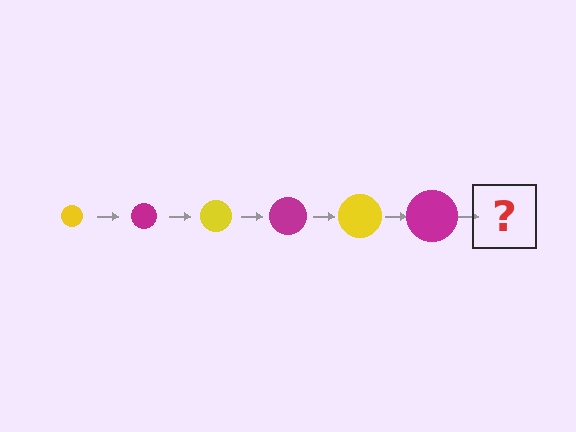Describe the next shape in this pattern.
It should be a yellow circle, larger than the previous one.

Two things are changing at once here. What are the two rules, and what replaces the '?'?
The two rules are that the circle grows larger each step and the color cycles through yellow and magenta. The '?' should be a yellow circle, larger than the previous one.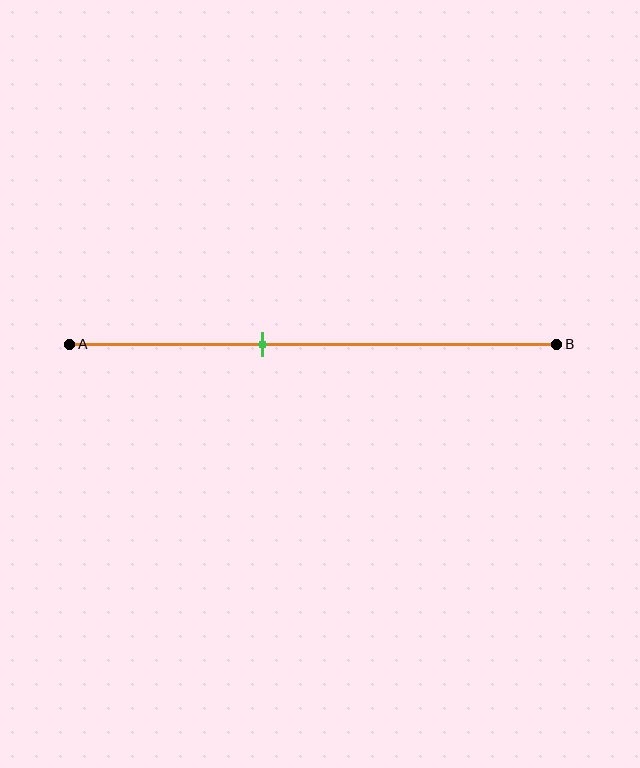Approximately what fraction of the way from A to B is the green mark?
The green mark is approximately 40% of the way from A to B.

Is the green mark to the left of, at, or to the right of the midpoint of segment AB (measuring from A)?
The green mark is to the left of the midpoint of segment AB.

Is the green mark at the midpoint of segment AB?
No, the mark is at about 40% from A, not at the 50% midpoint.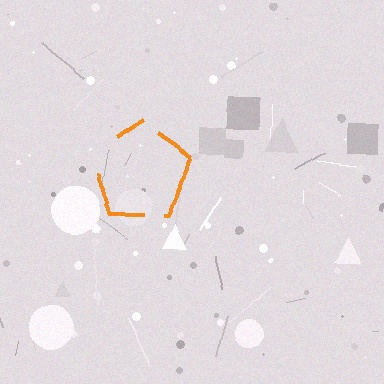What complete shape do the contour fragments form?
The contour fragments form a pentagon.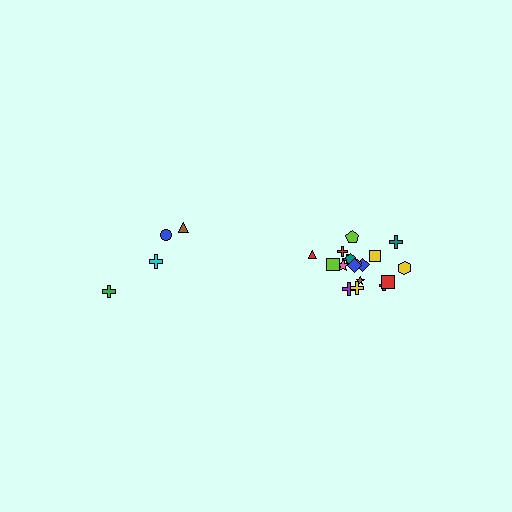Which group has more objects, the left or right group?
The right group.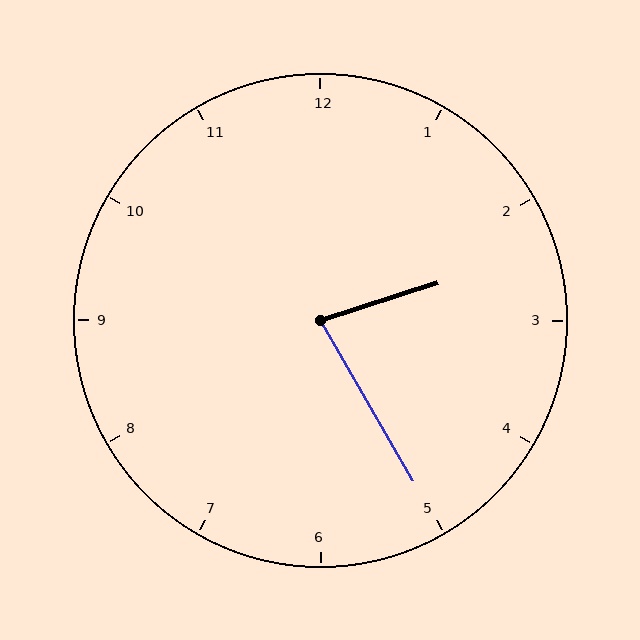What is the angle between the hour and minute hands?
Approximately 78 degrees.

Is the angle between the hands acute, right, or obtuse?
It is acute.